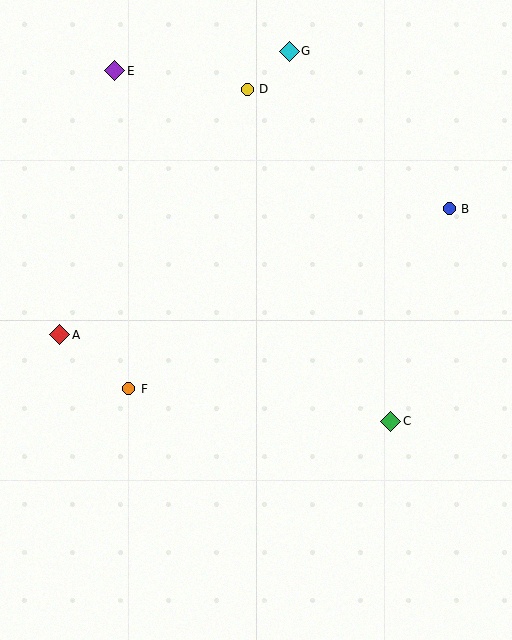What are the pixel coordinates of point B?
Point B is at (449, 209).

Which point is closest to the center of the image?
Point F at (129, 389) is closest to the center.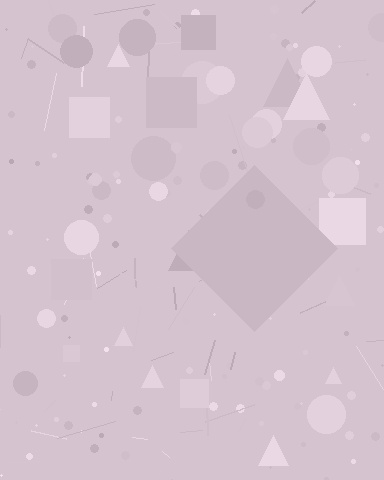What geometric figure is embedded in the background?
A diamond is embedded in the background.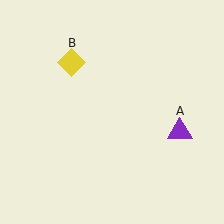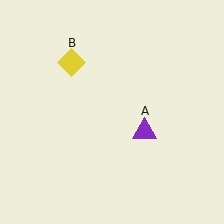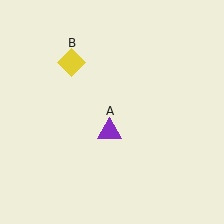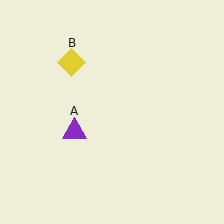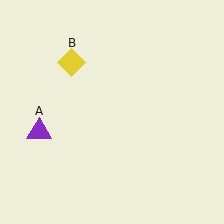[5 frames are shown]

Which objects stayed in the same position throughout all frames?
Yellow diamond (object B) remained stationary.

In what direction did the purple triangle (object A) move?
The purple triangle (object A) moved left.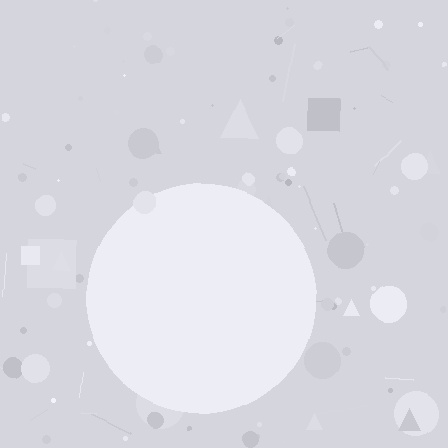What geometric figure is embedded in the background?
A circle is embedded in the background.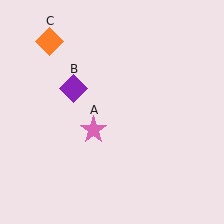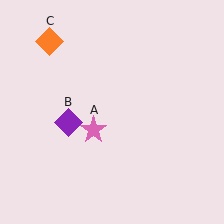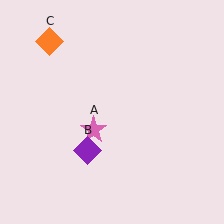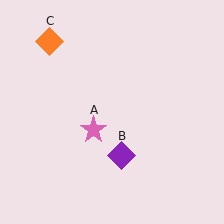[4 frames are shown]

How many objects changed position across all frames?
1 object changed position: purple diamond (object B).